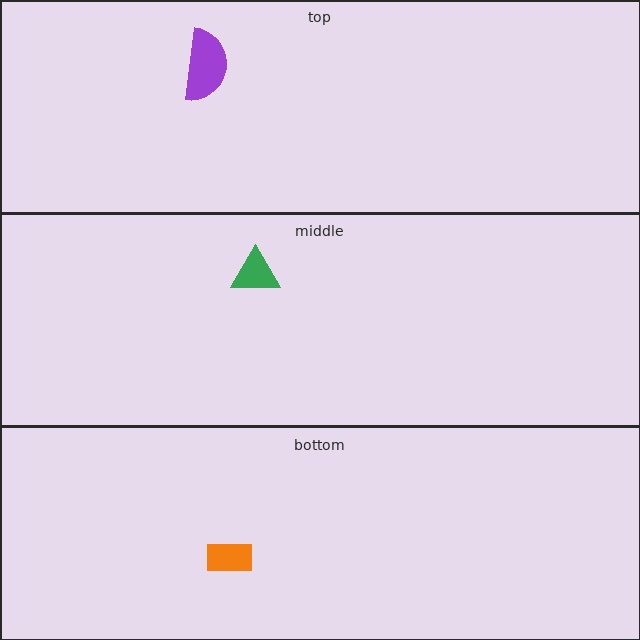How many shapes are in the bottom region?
1.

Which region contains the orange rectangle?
The bottom region.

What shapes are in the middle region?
The green triangle.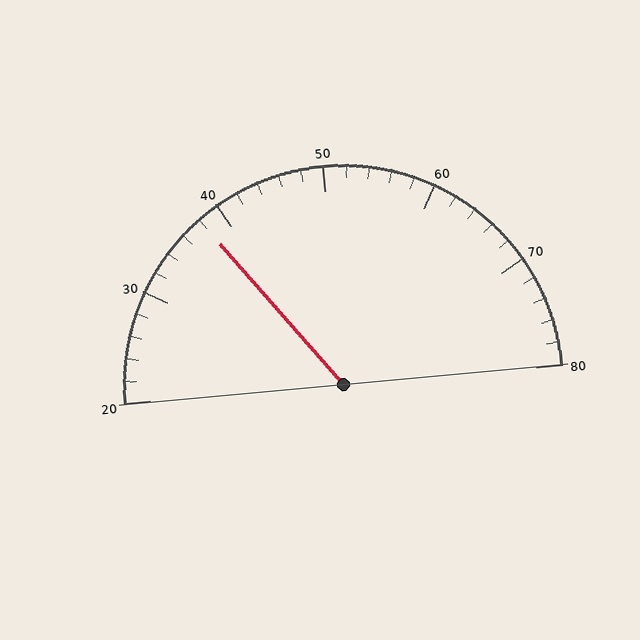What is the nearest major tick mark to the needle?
The nearest major tick mark is 40.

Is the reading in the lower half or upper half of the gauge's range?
The reading is in the lower half of the range (20 to 80).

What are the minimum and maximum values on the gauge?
The gauge ranges from 20 to 80.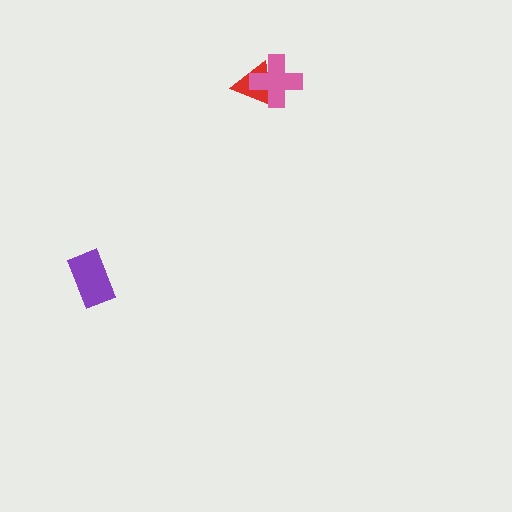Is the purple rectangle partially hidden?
No, no other shape covers it.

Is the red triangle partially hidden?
Yes, it is partially covered by another shape.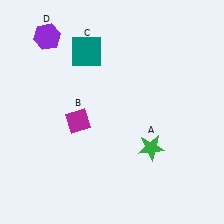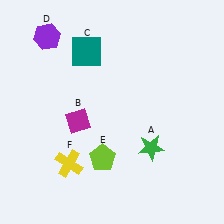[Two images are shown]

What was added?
A lime pentagon (E), a yellow cross (F) were added in Image 2.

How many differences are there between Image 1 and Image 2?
There are 2 differences between the two images.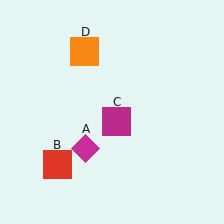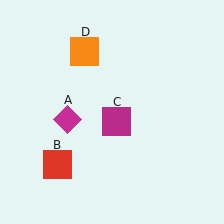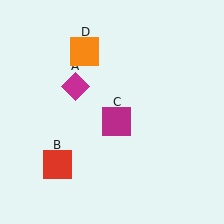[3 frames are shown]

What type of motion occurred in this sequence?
The magenta diamond (object A) rotated clockwise around the center of the scene.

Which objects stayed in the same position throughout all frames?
Red square (object B) and magenta square (object C) and orange square (object D) remained stationary.